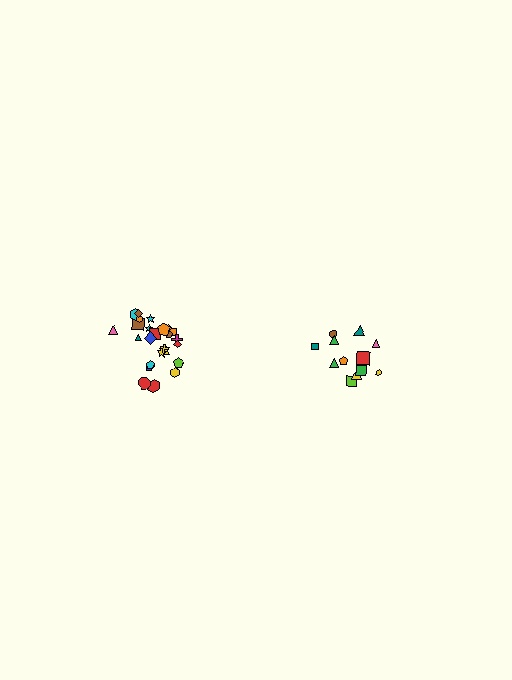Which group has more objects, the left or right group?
The left group.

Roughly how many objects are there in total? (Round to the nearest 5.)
Roughly 35 objects in total.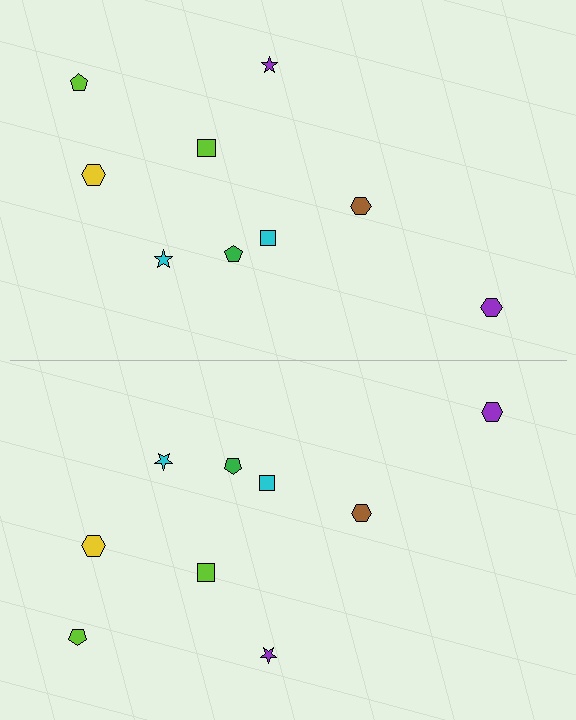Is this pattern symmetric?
Yes, this pattern has bilateral (reflection) symmetry.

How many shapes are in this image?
There are 18 shapes in this image.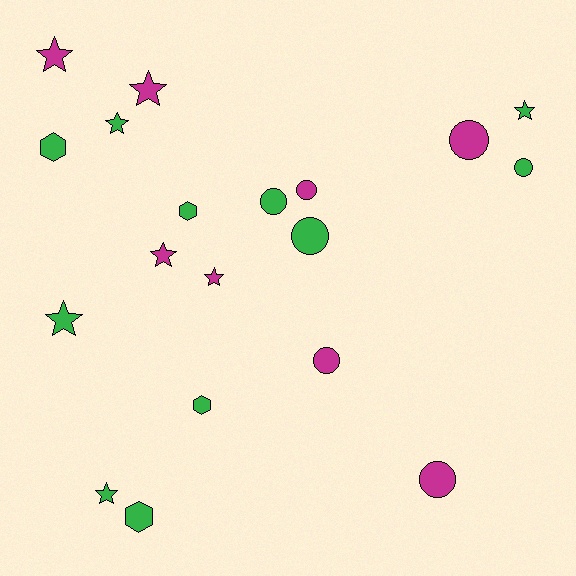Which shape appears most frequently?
Star, with 8 objects.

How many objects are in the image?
There are 19 objects.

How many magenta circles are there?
There are 4 magenta circles.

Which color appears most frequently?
Green, with 11 objects.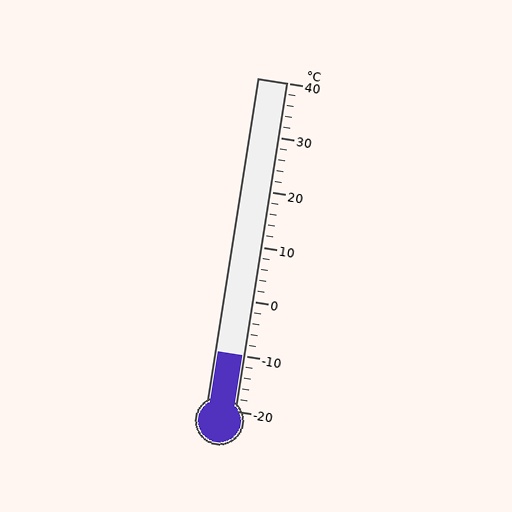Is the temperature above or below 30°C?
The temperature is below 30°C.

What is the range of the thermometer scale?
The thermometer scale ranges from -20°C to 40°C.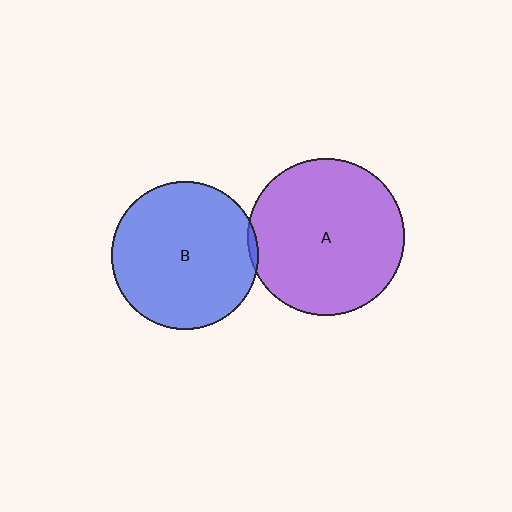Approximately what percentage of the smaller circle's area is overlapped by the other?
Approximately 5%.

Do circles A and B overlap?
Yes.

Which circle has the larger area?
Circle A (purple).